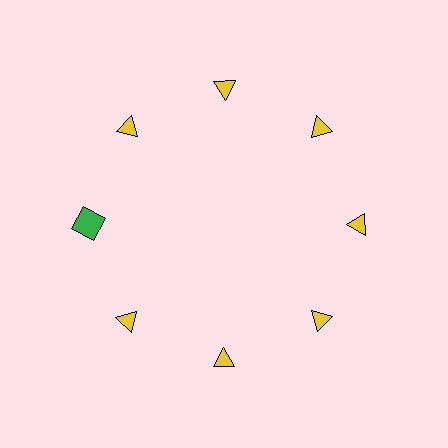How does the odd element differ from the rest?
It differs in both color (green instead of yellow) and shape (square instead of triangle).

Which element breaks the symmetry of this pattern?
The green square at roughly the 9 o'clock position breaks the symmetry. All other shapes are yellow triangles.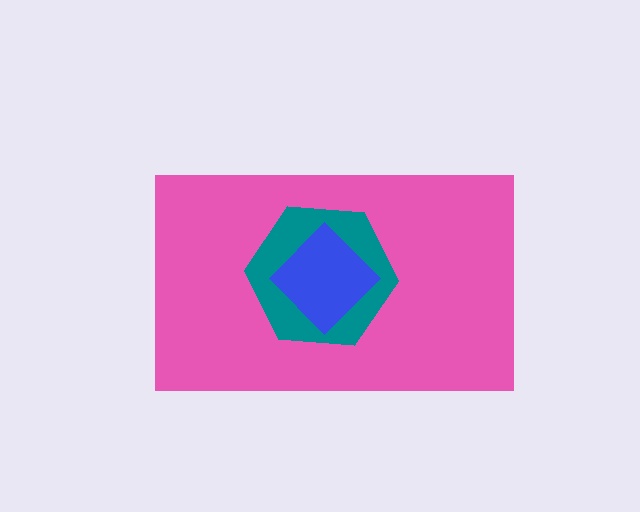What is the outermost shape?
The pink rectangle.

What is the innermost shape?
The blue diamond.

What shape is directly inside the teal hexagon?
The blue diamond.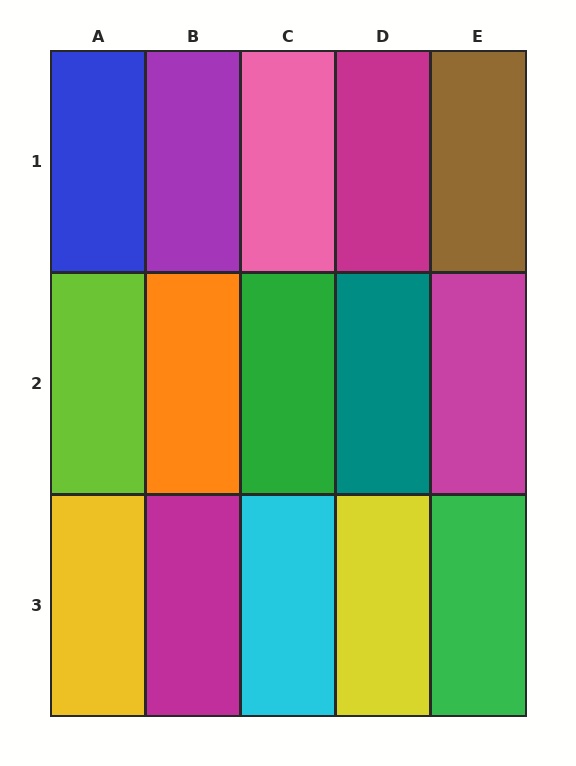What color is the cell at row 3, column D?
Yellow.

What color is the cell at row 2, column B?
Orange.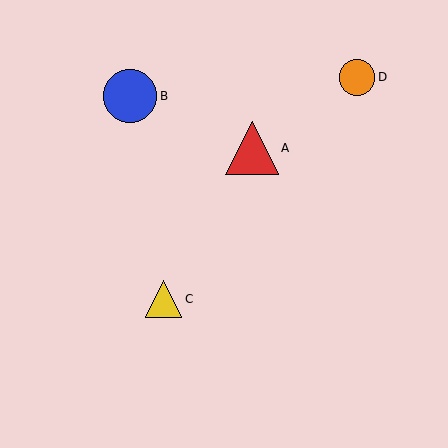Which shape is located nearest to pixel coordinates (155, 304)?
The yellow triangle (labeled C) at (163, 299) is nearest to that location.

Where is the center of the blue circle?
The center of the blue circle is at (130, 96).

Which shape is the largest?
The blue circle (labeled B) is the largest.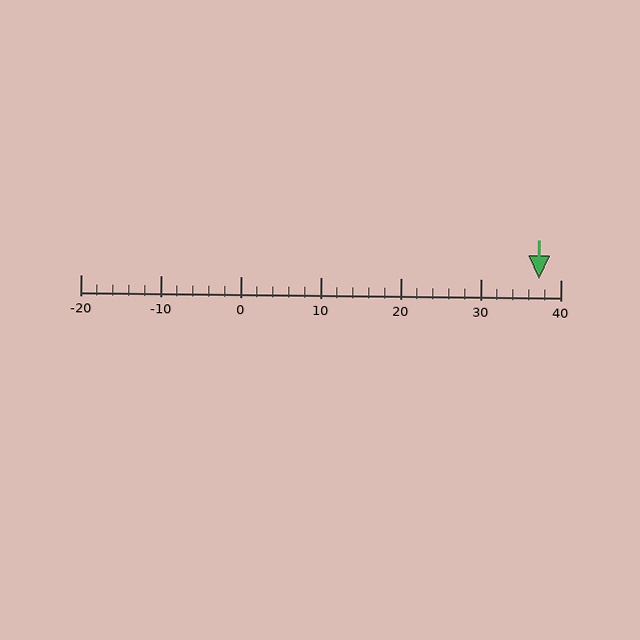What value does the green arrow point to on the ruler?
The green arrow points to approximately 37.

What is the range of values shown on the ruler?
The ruler shows values from -20 to 40.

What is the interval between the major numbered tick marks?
The major tick marks are spaced 10 units apart.